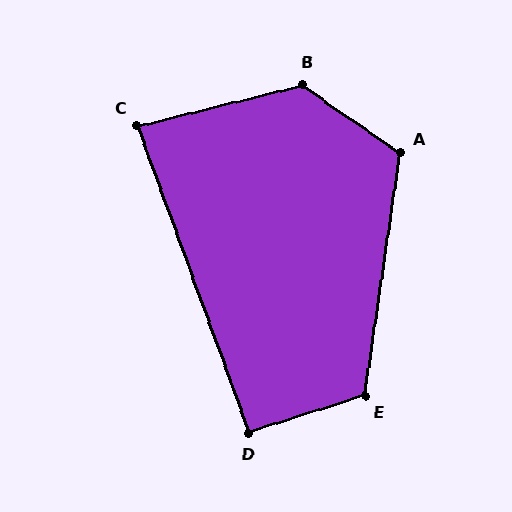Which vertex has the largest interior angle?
B, at approximately 131 degrees.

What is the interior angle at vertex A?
Approximately 117 degrees (obtuse).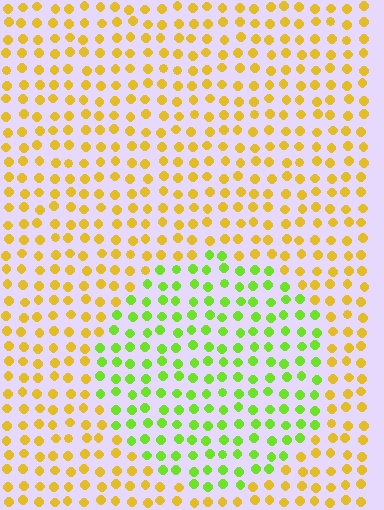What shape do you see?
I see a circle.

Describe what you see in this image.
The image is filled with small yellow elements in a uniform arrangement. A circle-shaped region is visible where the elements are tinted to a slightly different hue, forming a subtle color boundary.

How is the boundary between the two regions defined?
The boundary is defined purely by a slight shift in hue (about 50 degrees). Spacing, size, and orientation are identical on both sides.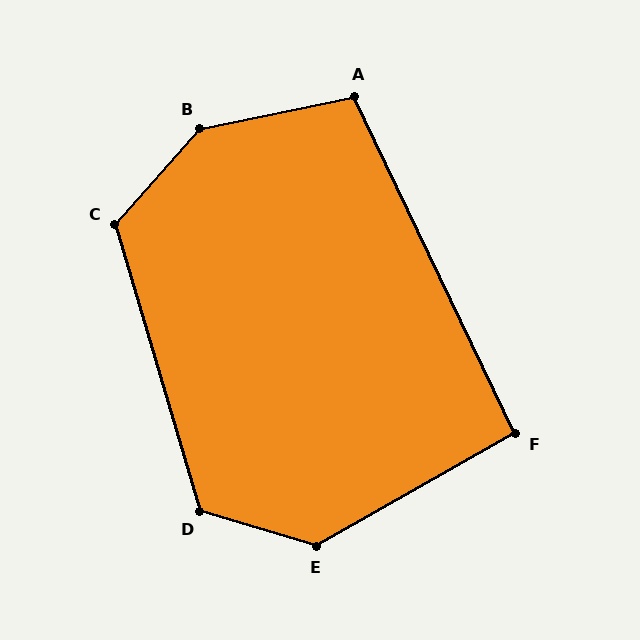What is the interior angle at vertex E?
Approximately 134 degrees (obtuse).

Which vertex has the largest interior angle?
B, at approximately 143 degrees.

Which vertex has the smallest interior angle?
F, at approximately 94 degrees.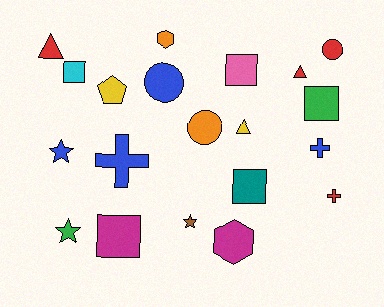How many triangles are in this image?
There are 3 triangles.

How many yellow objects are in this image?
There are 2 yellow objects.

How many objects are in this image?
There are 20 objects.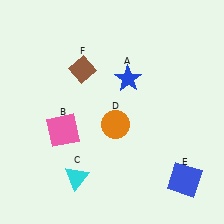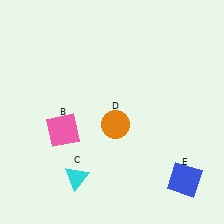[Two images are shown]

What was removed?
The brown diamond (F), the blue star (A) were removed in Image 2.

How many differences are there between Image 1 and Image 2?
There are 2 differences between the two images.